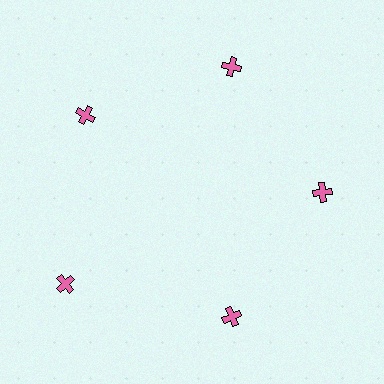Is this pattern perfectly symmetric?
No. The 5 pink crosses are arranged in a ring, but one element near the 8 o'clock position is pushed outward from the center, breaking the 5-fold rotational symmetry.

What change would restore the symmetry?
The symmetry would be restored by moving it inward, back onto the ring so that all 5 crosses sit at equal angles and equal distance from the center.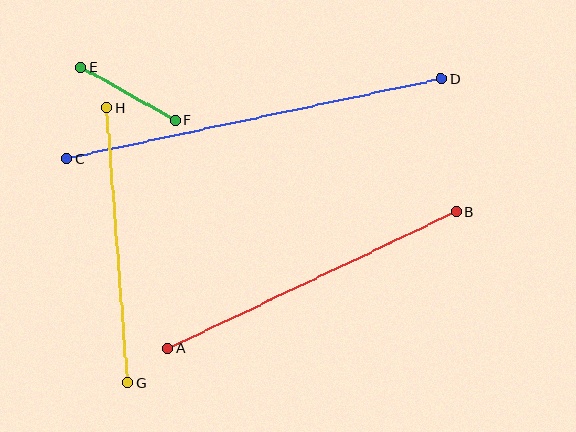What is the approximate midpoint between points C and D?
The midpoint is at approximately (254, 119) pixels.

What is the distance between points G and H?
The distance is approximately 276 pixels.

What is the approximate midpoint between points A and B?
The midpoint is at approximately (312, 280) pixels.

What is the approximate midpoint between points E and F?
The midpoint is at approximately (128, 94) pixels.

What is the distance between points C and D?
The distance is approximately 383 pixels.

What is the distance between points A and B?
The distance is approximately 319 pixels.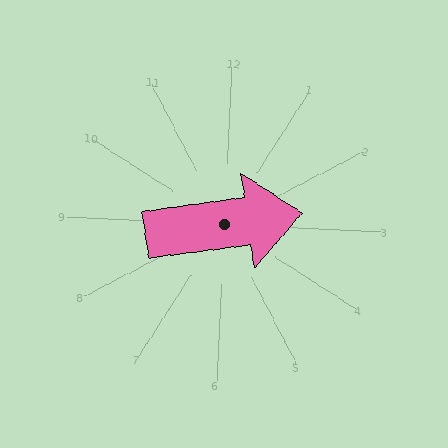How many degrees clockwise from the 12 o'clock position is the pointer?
Approximately 80 degrees.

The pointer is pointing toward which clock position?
Roughly 3 o'clock.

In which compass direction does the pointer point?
East.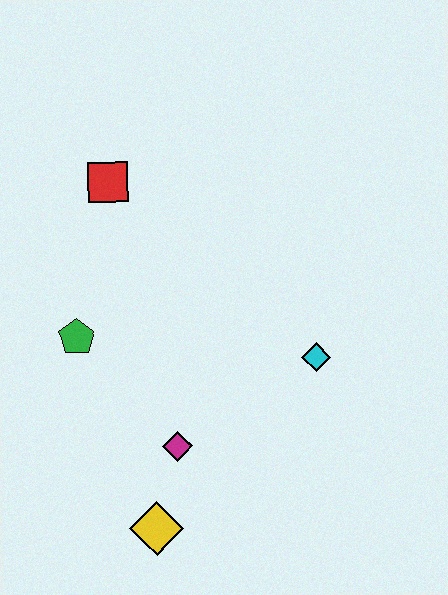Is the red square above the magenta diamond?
Yes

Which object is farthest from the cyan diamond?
The red square is farthest from the cyan diamond.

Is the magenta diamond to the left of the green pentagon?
No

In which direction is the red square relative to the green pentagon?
The red square is above the green pentagon.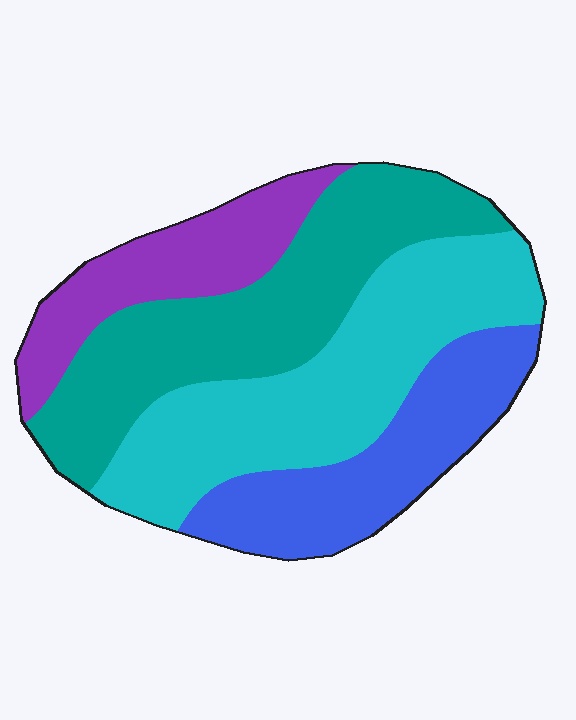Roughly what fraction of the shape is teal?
Teal covers roughly 30% of the shape.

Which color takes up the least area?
Purple, at roughly 15%.